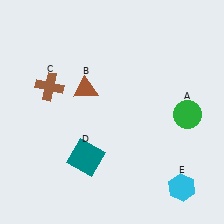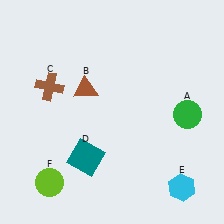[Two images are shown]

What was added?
A lime circle (F) was added in Image 2.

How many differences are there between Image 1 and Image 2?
There is 1 difference between the two images.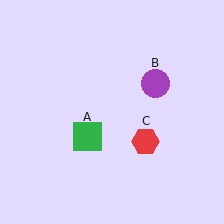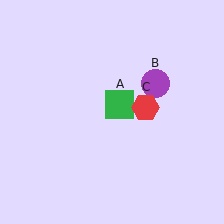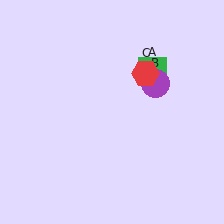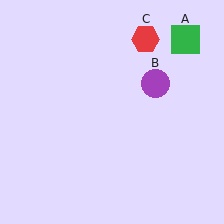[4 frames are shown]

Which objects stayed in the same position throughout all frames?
Purple circle (object B) remained stationary.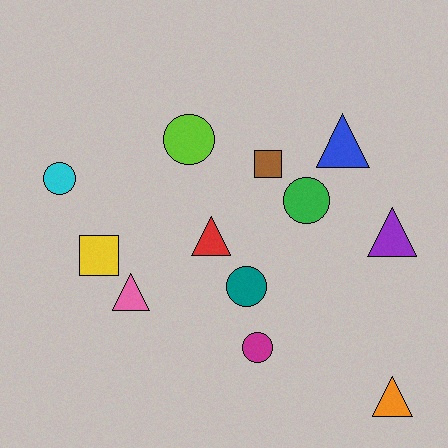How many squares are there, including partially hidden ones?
There are 2 squares.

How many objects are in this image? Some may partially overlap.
There are 12 objects.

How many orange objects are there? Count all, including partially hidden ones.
There is 1 orange object.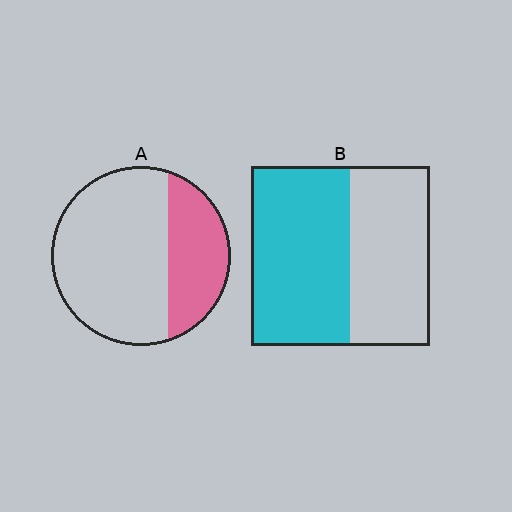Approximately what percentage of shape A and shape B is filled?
A is approximately 30% and B is approximately 55%.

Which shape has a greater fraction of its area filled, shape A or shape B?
Shape B.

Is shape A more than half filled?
No.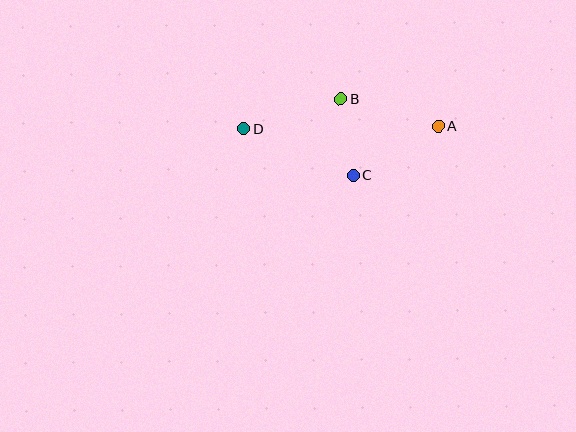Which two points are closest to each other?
Points B and C are closest to each other.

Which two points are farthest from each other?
Points A and D are farthest from each other.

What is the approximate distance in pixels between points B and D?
The distance between B and D is approximately 101 pixels.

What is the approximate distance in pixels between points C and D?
The distance between C and D is approximately 118 pixels.